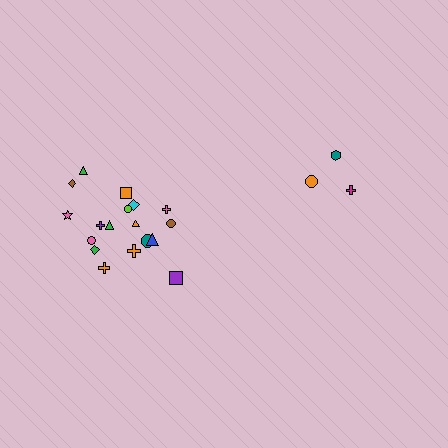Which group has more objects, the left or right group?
The left group.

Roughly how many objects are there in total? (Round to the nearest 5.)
Roughly 20 objects in total.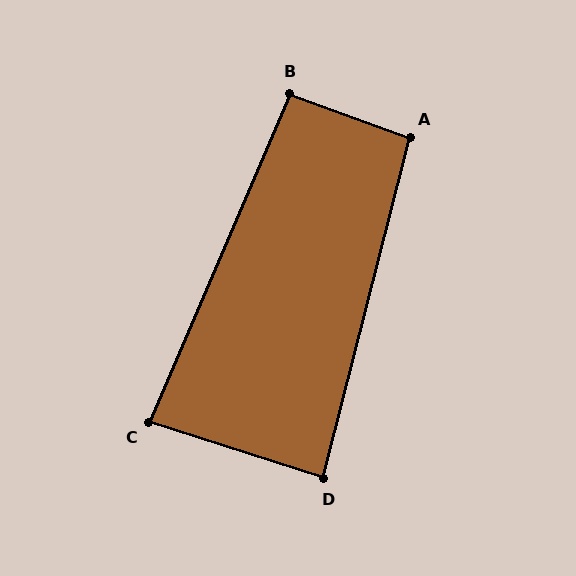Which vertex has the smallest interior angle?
C, at approximately 84 degrees.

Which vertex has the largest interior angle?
A, at approximately 96 degrees.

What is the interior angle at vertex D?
Approximately 86 degrees (approximately right).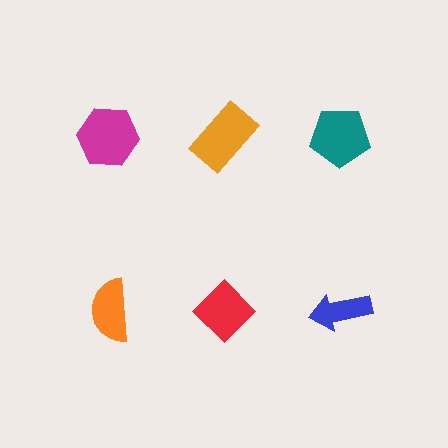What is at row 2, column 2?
A red diamond.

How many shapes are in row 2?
3 shapes.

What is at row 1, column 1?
A magenta hexagon.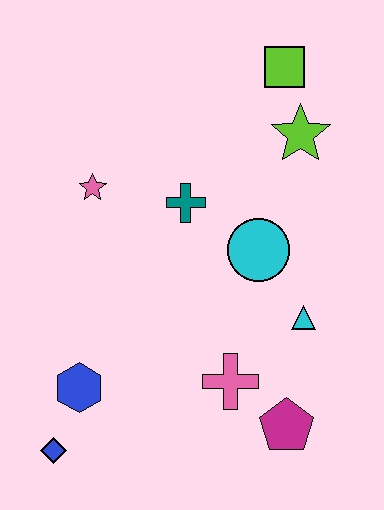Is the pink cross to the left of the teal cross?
No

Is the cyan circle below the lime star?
Yes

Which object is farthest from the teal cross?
The blue diamond is farthest from the teal cross.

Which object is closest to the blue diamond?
The blue hexagon is closest to the blue diamond.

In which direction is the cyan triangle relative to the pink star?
The cyan triangle is to the right of the pink star.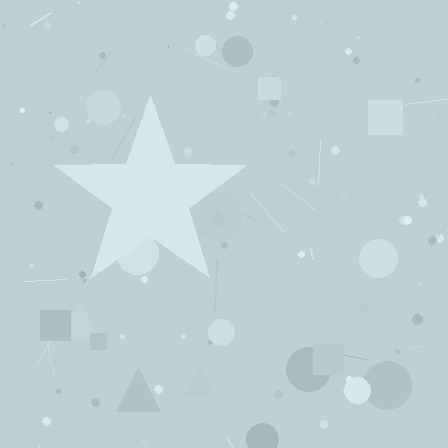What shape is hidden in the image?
A star is hidden in the image.